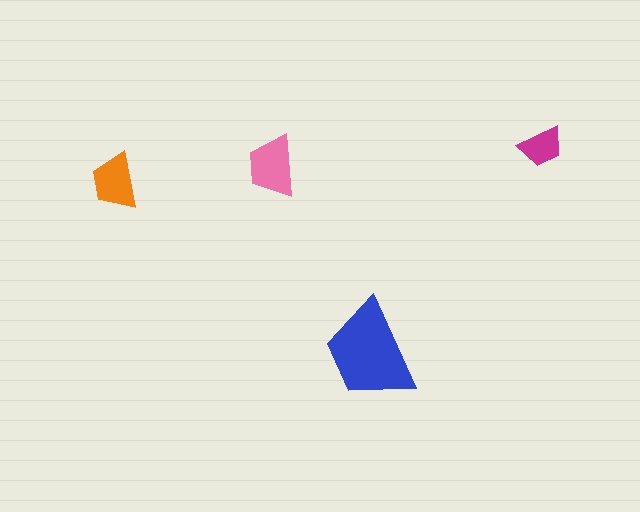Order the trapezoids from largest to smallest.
the blue one, the pink one, the orange one, the magenta one.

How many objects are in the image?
There are 4 objects in the image.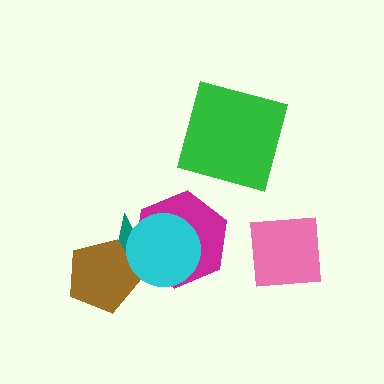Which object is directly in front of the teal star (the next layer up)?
The brown pentagon is directly in front of the teal star.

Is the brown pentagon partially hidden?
Yes, it is partially covered by another shape.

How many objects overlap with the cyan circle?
3 objects overlap with the cyan circle.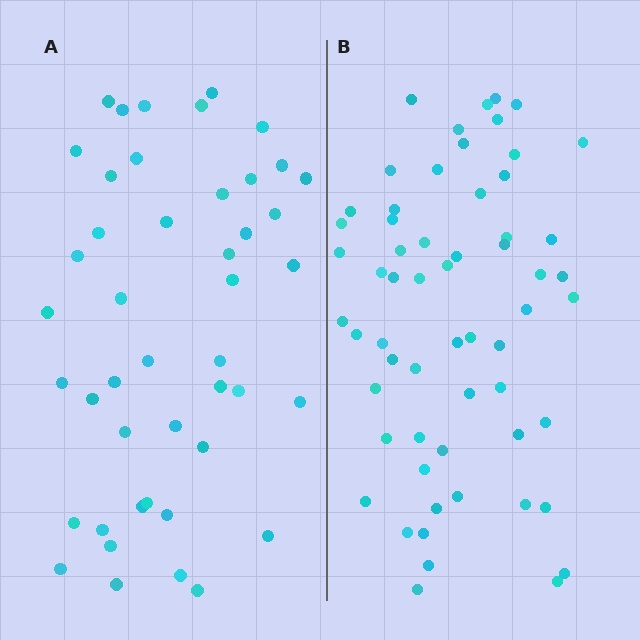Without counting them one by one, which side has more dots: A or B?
Region B (the right region) has more dots.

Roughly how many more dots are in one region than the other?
Region B has approximately 15 more dots than region A.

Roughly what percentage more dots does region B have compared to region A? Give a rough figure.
About 35% more.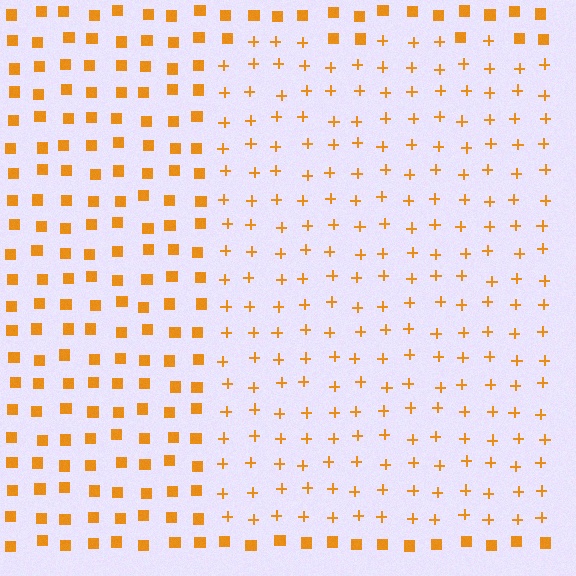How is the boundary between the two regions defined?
The boundary is defined by a change in element shape: plus signs inside vs. squares outside. All elements share the same color and spacing.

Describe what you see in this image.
The image is filled with small orange elements arranged in a uniform grid. A rectangle-shaped region contains plus signs, while the surrounding area contains squares. The boundary is defined purely by the change in element shape.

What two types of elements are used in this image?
The image uses plus signs inside the rectangle region and squares outside it.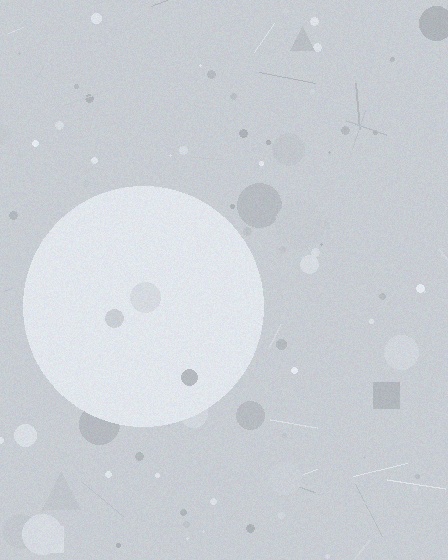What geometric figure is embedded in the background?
A circle is embedded in the background.